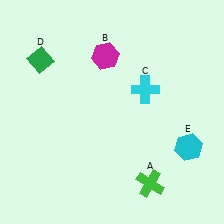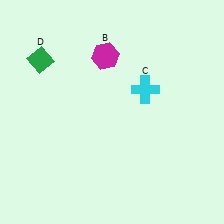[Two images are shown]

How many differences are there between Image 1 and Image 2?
There are 2 differences between the two images.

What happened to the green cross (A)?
The green cross (A) was removed in Image 2. It was in the bottom-right area of Image 1.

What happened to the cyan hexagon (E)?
The cyan hexagon (E) was removed in Image 2. It was in the bottom-right area of Image 1.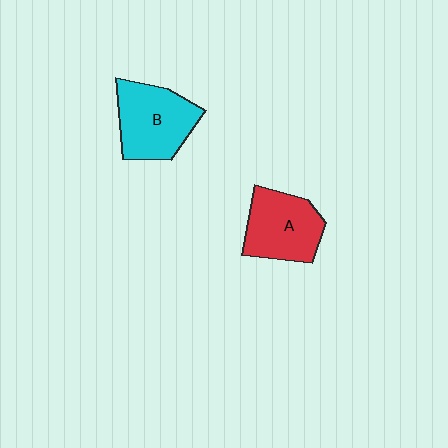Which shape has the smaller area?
Shape A (red).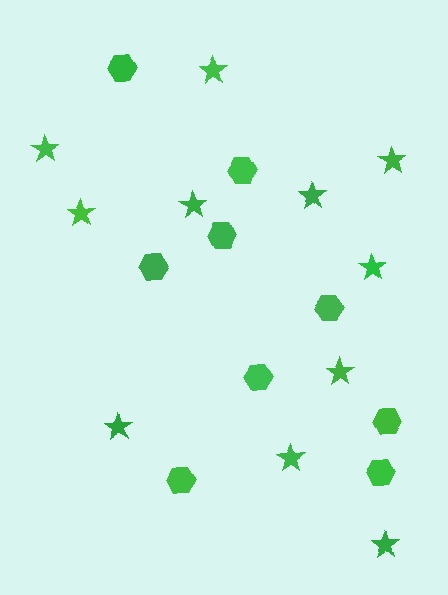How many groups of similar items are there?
There are 2 groups: one group of stars (11) and one group of hexagons (9).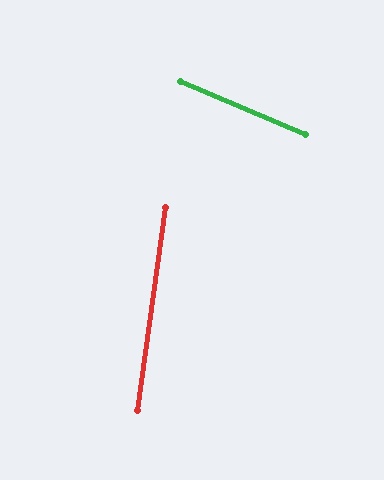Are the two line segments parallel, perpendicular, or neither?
Neither parallel nor perpendicular — they differ by about 75°.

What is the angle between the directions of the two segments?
Approximately 75 degrees.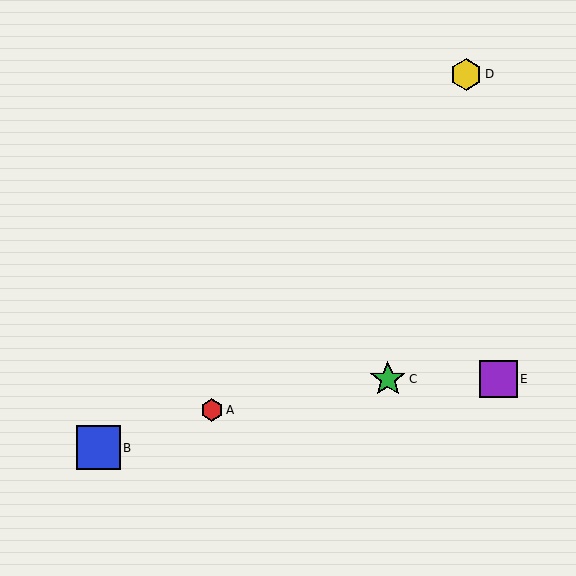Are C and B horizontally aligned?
No, C is at y≈379 and B is at y≈448.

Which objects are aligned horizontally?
Objects C, E are aligned horizontally.